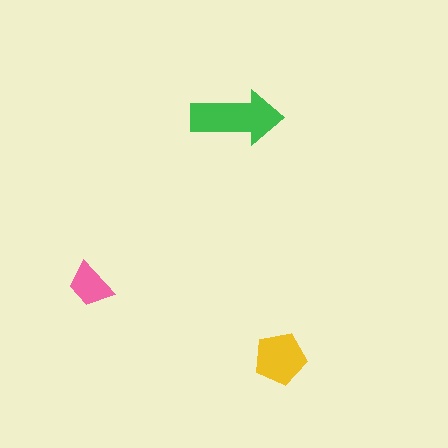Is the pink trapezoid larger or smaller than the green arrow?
Smaller.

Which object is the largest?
The green arrow.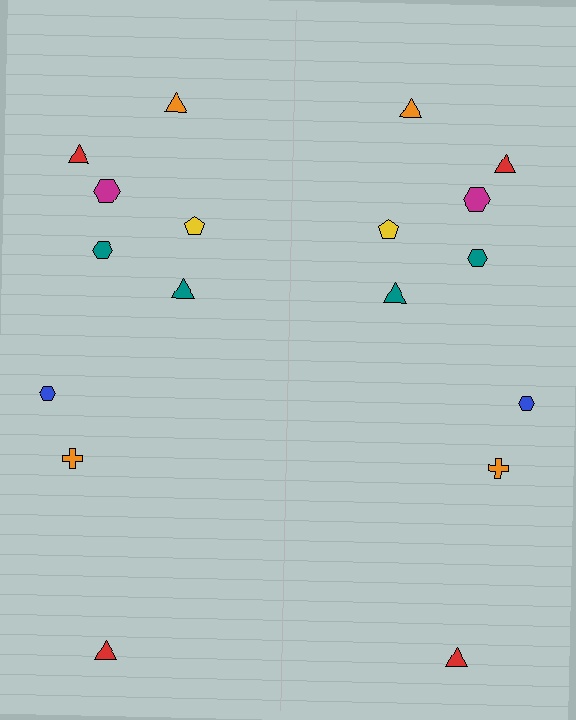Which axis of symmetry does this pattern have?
The pattern has a vertical axis of symmetry running through the center of the image.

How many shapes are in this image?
There are 18 shapes in this image.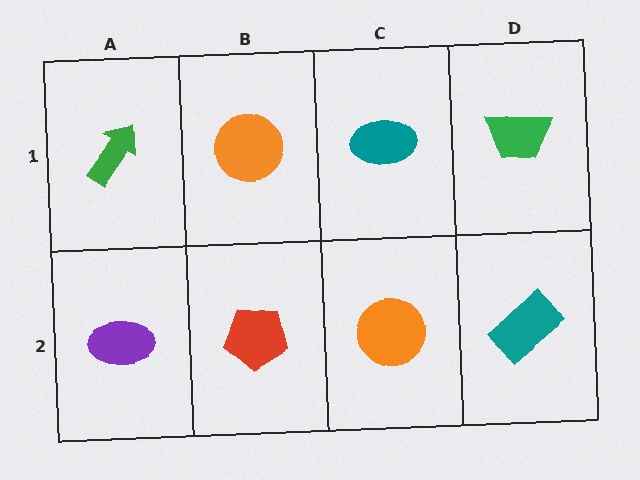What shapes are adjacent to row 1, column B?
A red pentagon (row 2, column B), a green arrow (row 1, column A), a teal ellipse (row 1, column C).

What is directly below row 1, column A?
A purple ellipse.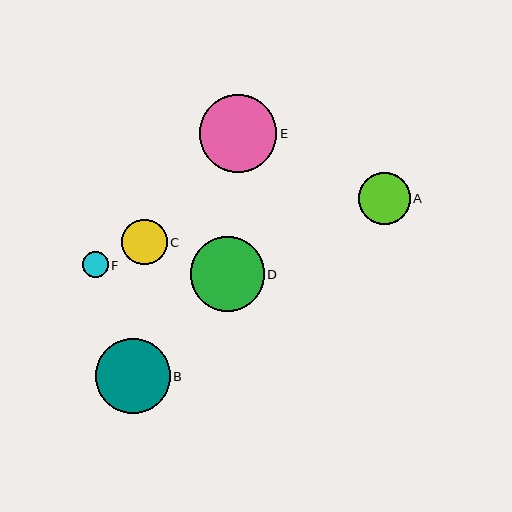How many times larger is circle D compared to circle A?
Circle D is approximately 1.4 times the size of circle A.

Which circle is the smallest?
Circle F is the smallest with a size of approximately 25 pixels.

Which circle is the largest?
Circle E is the largest with a size of approximately 77 pixels.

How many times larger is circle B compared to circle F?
Circle B is approximately 2.9 times the size of circle F.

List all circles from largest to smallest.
From largest to smallest: E, B, D, A, C, F.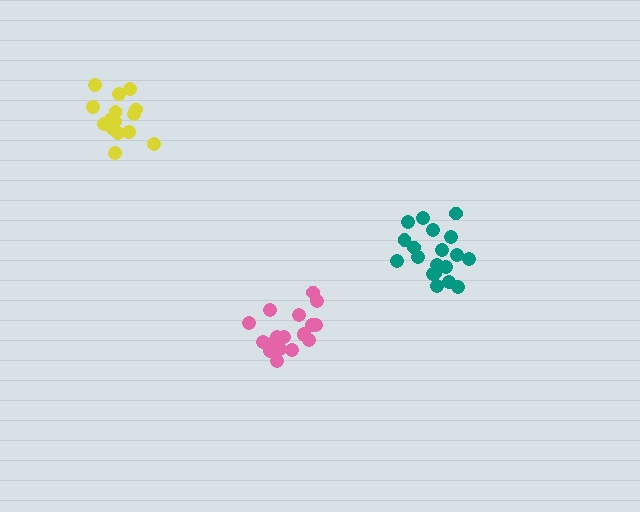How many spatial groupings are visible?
There are 3 spatial groupings.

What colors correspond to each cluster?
The clusters are colored: teal, yellow, pink.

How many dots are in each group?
Group 1: 20 dots, Group 2: 15 dots, Group 3: 18 dots (53 total).